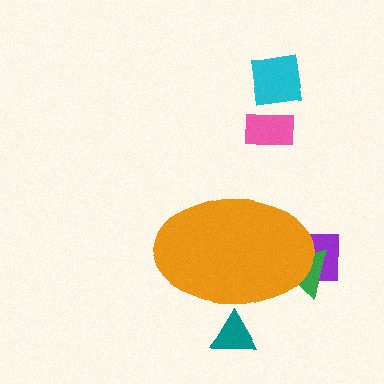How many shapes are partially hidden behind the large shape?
3 shapes are partially hidden.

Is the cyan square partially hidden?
No, the cyan square is fully visible.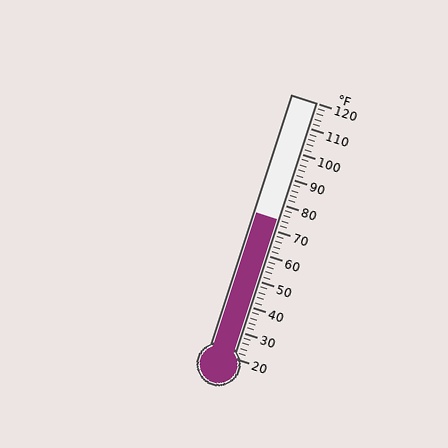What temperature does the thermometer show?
The thermometer shows approximately 74°F.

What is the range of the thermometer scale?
The thermometer scale ranges from 20°F to 120°F.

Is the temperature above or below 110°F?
The temperature is below 110°F.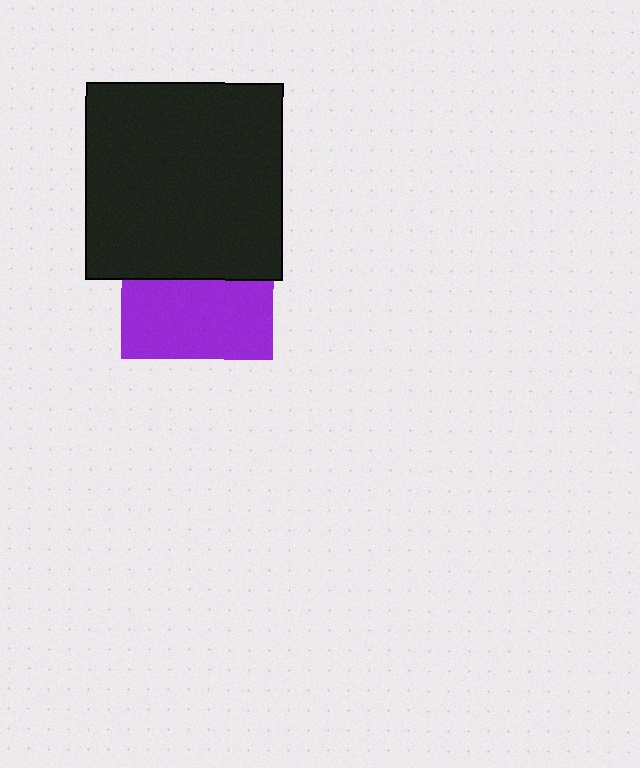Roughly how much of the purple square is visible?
About half of it is visible (roughly 52%).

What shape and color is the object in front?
The object in front is a black square.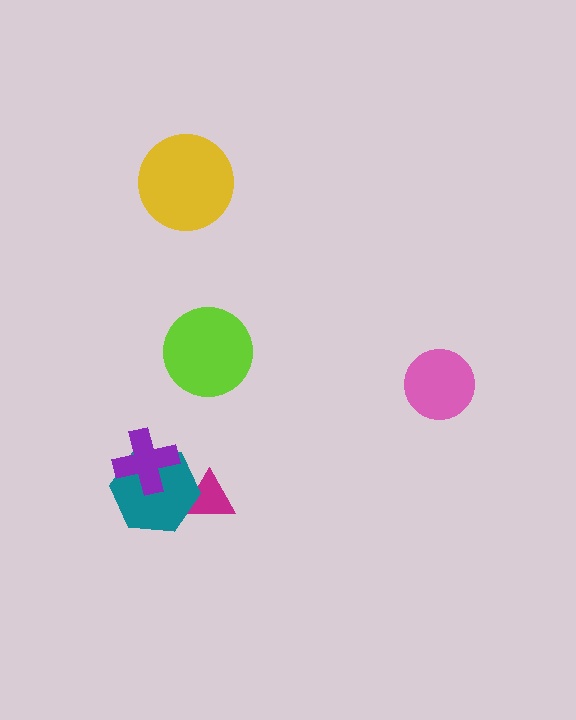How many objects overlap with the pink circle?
0 objects overlap with the pink circle.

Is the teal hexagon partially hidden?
Yes, it is partially covered by another shape.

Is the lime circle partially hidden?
No, no other shape covers it.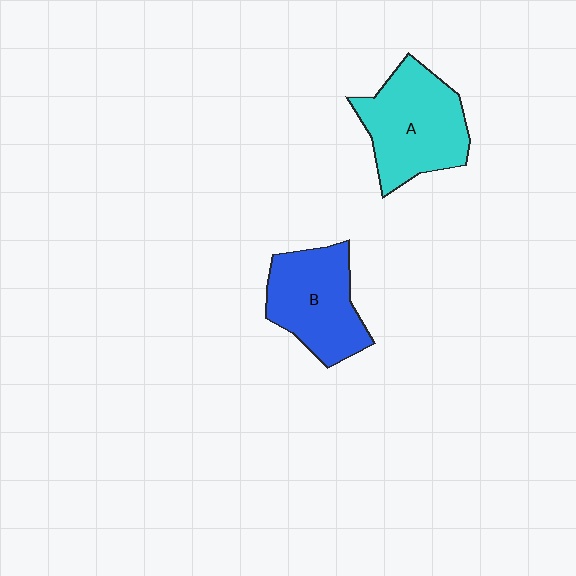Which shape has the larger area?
Shape A (cyan).